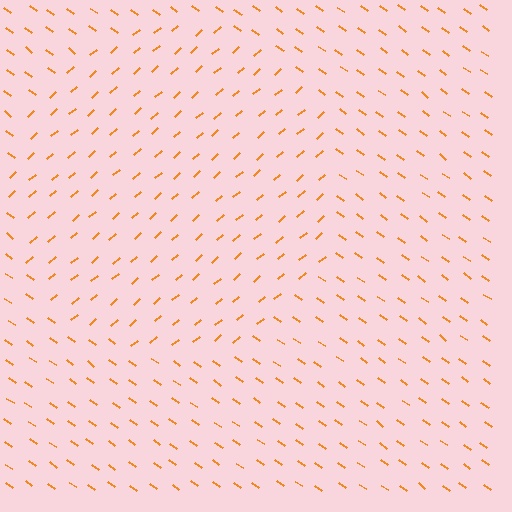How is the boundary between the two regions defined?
The boundary is defined purely by a change in line orientation (approximately 77 degrees difference). All lines are the same color and thickness.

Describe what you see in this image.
The image is filled with small orange line segments. A circle region in the image has lines oriented differently from the surrounding lines, creating a visible texture boundary.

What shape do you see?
I see a circle.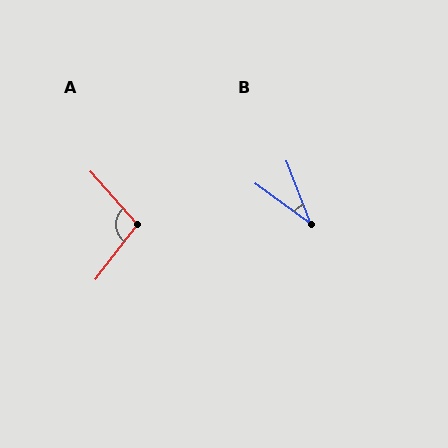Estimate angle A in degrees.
Approximately 101 degrees.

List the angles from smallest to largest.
B (32°), A (101°).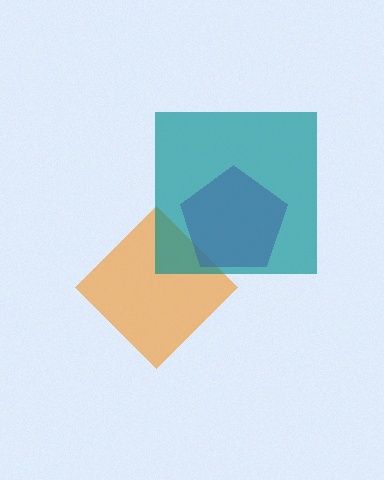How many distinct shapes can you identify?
There are 3 distinct shapes: an orange diamond, a purple pentagon, a teal square.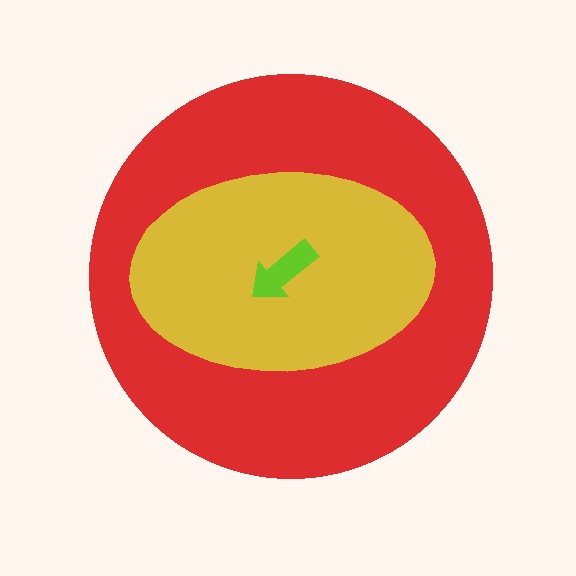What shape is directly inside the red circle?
The yellow ellipse.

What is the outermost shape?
The red circle.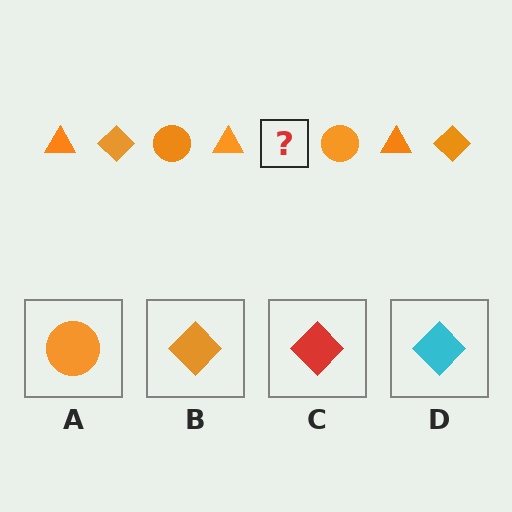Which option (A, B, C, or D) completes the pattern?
B.